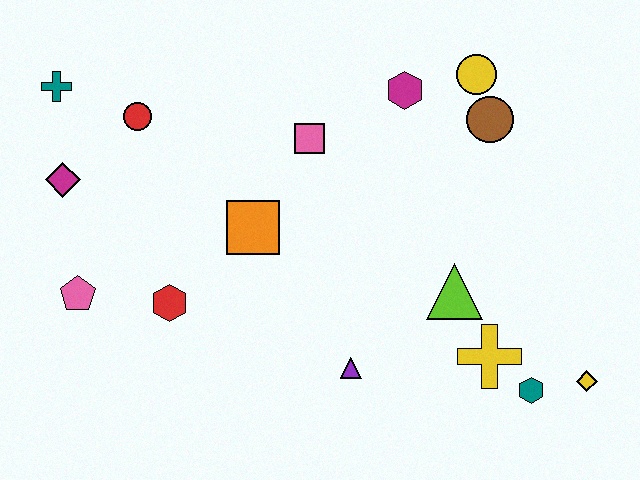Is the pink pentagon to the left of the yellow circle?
Yes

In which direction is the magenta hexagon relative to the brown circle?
The magenta hexagon is to the left of the brown circle.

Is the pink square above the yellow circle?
No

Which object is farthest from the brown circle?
The pink pentagon is farthest from the brown circle.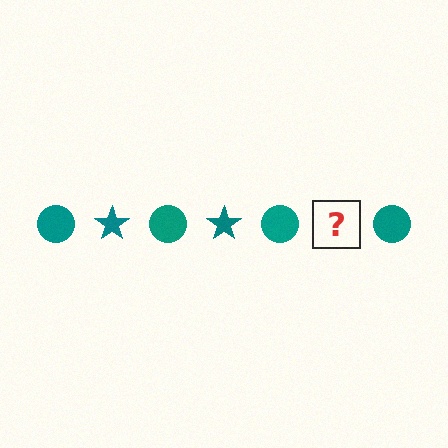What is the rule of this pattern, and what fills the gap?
The rule is that the pattern cycles through circle, star shapes in teal. The gap should be filled with a teal star.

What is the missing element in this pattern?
The missing element is a teal star.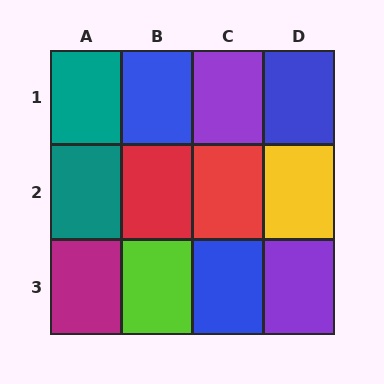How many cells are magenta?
1 cell is magenta.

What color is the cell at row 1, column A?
Teal.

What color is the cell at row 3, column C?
Blue.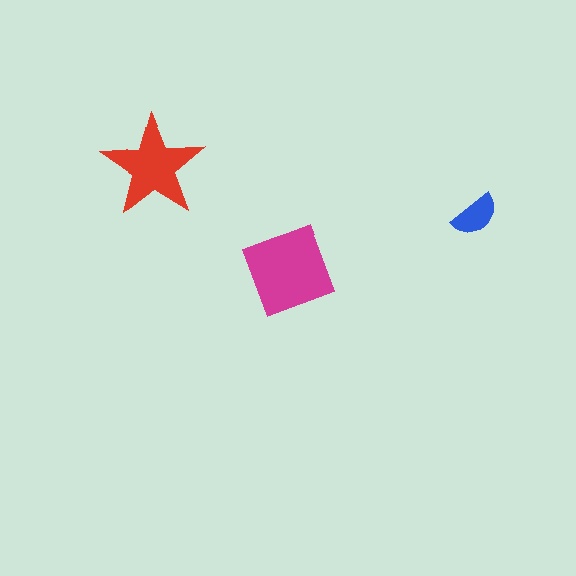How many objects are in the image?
There are 3 objects in the image.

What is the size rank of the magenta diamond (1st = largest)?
1st.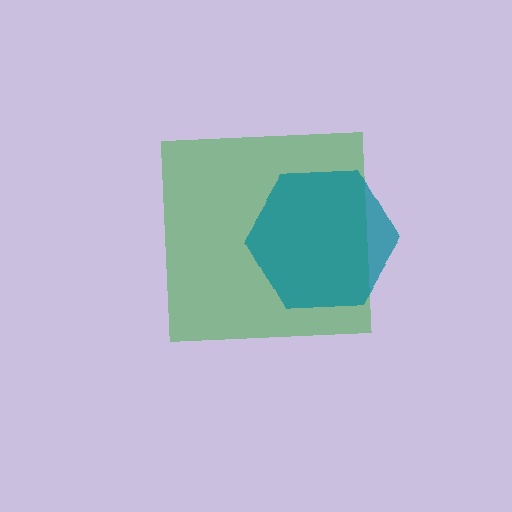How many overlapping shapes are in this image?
There are 2 overlapping shapes in the image.